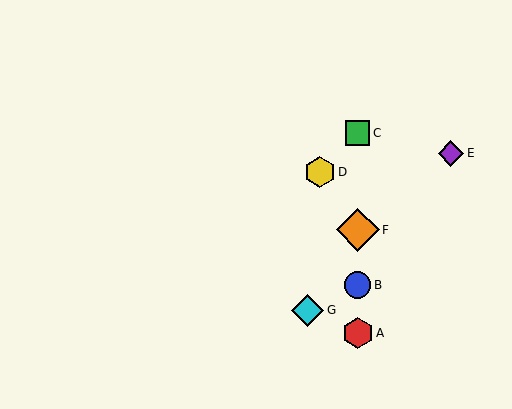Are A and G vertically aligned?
No, A is at x≈358 and G is at x≈308.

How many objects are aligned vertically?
4 objects (A, B, C, F) are aligned vertically.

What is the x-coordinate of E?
Object E is at x≈451.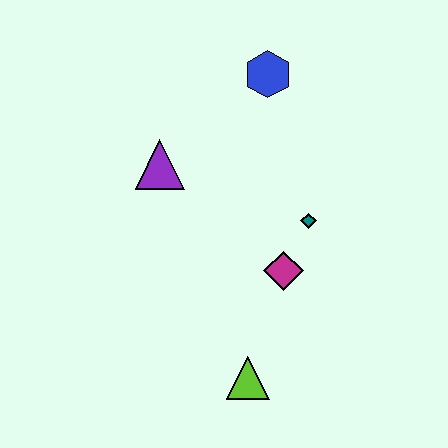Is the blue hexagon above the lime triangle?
Yes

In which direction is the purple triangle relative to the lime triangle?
The purple triangle is above the lime triangle.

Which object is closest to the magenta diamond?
The teal diamond is closest to the magenta diamond.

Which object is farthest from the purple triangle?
The lime triangle is farthest from the purple triangle.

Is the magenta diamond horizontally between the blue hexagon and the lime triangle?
No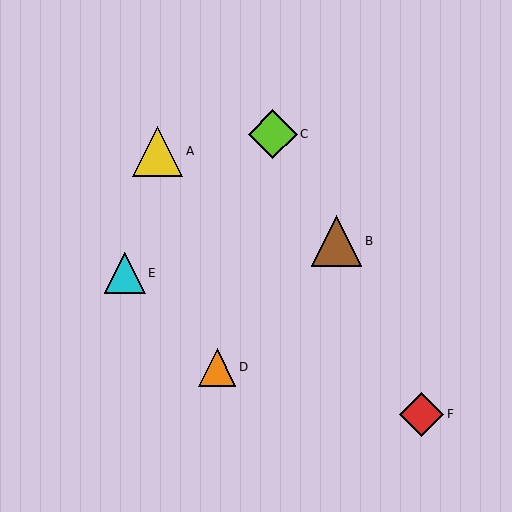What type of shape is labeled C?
Shape C is a lime diamond.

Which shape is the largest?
The brown triangle (labeled B) is the largest.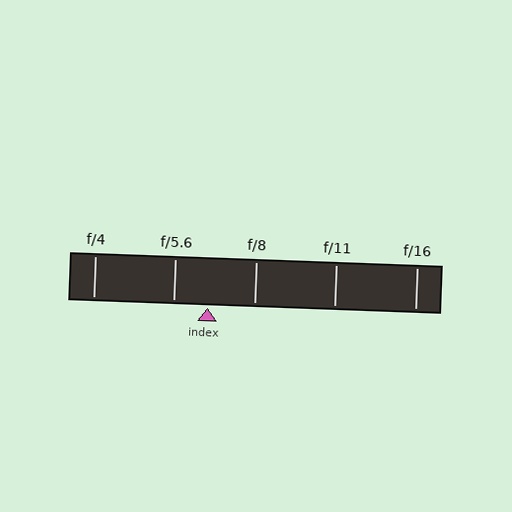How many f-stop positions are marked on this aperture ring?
There are 5 f-stop positions marked.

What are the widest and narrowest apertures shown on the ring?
The widest aperture shown is f/4 and the narrowest is f/16.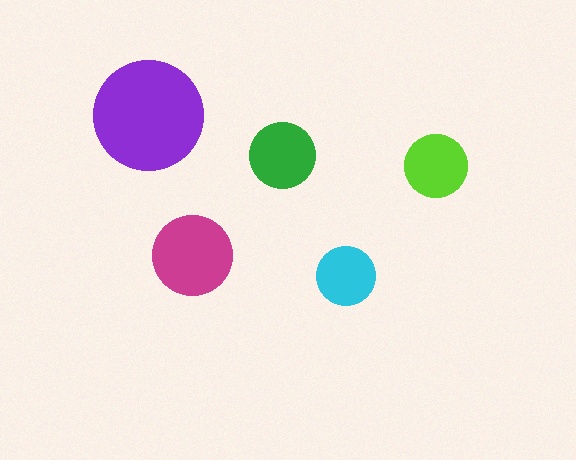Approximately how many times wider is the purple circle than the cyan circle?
About 2 times wider.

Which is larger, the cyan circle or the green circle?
The green one.